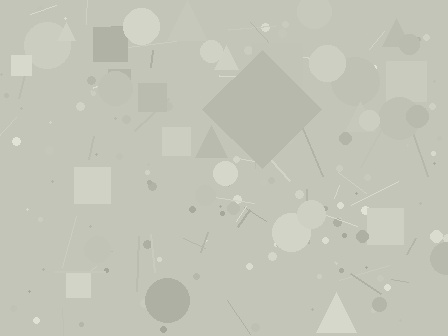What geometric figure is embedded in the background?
A diamond is embedded in the background.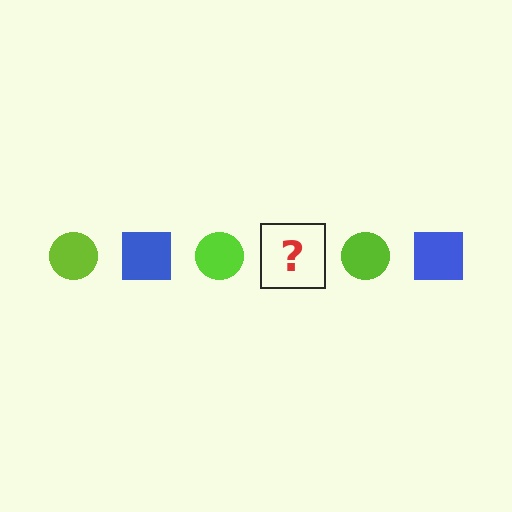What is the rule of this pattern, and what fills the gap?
The rule is that the pattern alternates between lime circle and blue square. The gap should be filled with a blue square.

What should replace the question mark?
The question mark should be replaced with a blue square.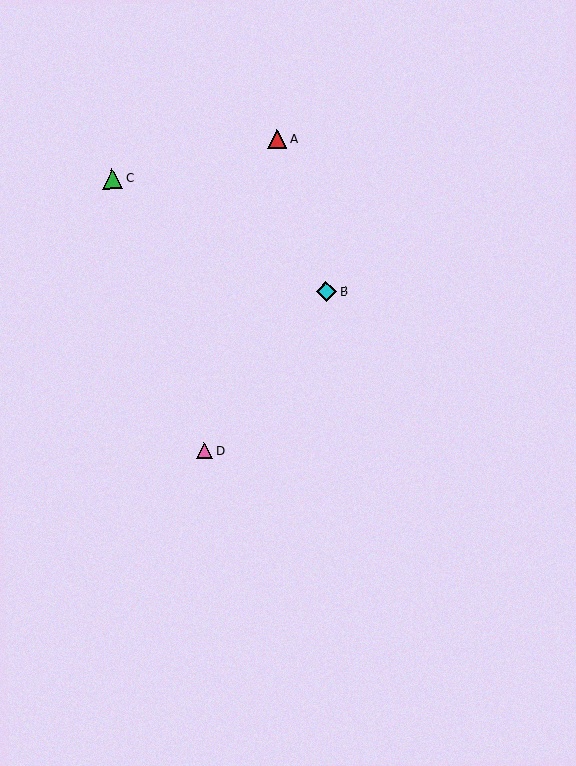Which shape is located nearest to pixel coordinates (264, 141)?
The red triangle (labeled A) at (277, 139) is nearest to that location.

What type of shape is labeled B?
Shape B is a cyan diamond.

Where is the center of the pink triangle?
The center of the pink triangle is at (204, 451).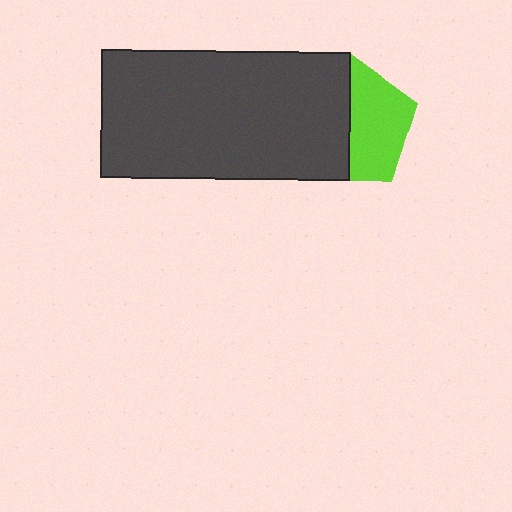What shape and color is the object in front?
The object in front is a dark gray rectangle.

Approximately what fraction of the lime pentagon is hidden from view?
Roughly 50% of the lime pentagon is hidden behind the dark gray rectangle.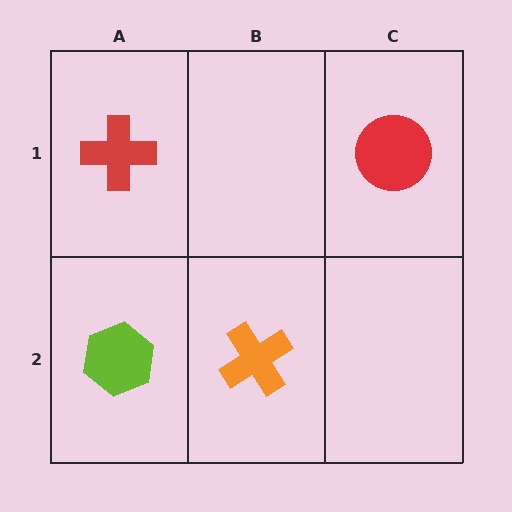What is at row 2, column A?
A lime hexagon.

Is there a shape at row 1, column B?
No, that cell is empty.